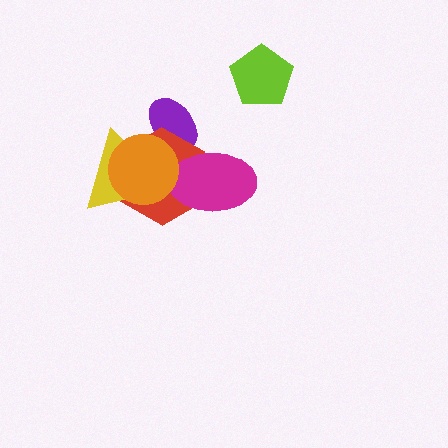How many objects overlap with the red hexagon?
4 objects overlap with the red hexagon.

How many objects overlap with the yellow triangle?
2 objects overlap with the yellow triangle.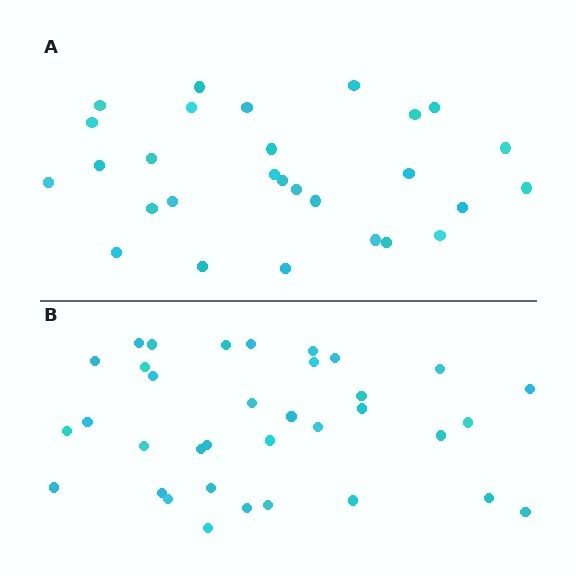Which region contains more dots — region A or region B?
Region B (the bottom region) has more dots.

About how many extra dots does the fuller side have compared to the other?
Region B has roughly 8 or so more dots than region A.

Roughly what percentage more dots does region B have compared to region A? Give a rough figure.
About 25% more.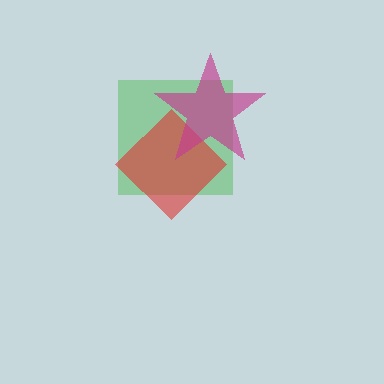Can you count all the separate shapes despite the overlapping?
Yes, there are 3 separate shapes.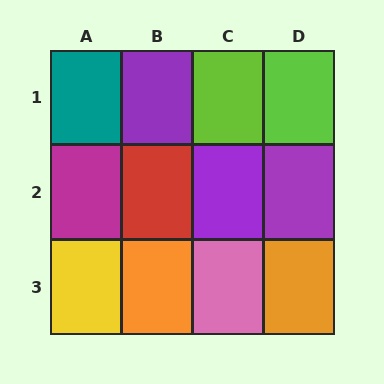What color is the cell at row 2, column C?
Purple.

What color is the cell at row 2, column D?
Purple.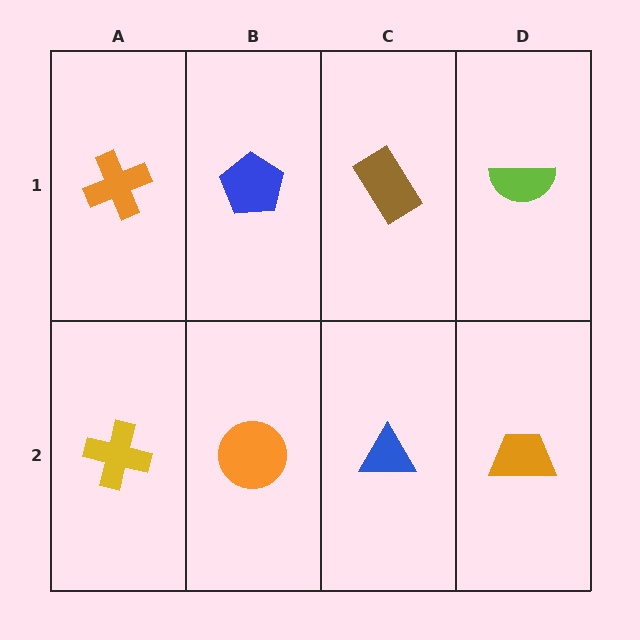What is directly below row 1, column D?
An orange trapezoid.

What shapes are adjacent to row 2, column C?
A brown rectangle (row 1, column C), an orange circle (row 2, column B), an orange trapezoid (row 2, column D).